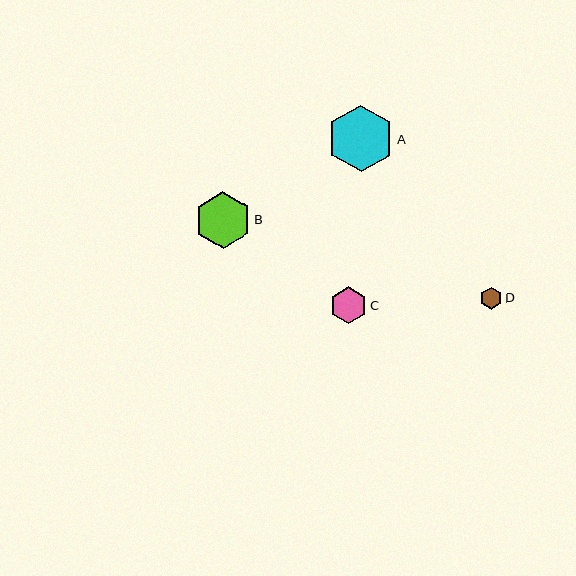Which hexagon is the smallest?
Hexagon D is the smallest with a size of approximately 22 pixels.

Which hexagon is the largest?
Hexagon A is the largest with a size of approximately 67 pixels.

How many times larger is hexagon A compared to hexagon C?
Hexagon A is approximately 1.8 times the size of hexagon C.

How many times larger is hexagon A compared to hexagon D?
Hexagon A is approximately 3.0 times the size of hexagon D.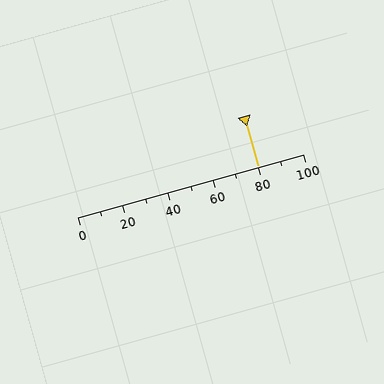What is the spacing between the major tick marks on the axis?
The major ticks are spaced 20 apart.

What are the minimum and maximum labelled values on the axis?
The axis runs from 0 to 100.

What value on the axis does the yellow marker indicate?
The marker indicates approximately 80.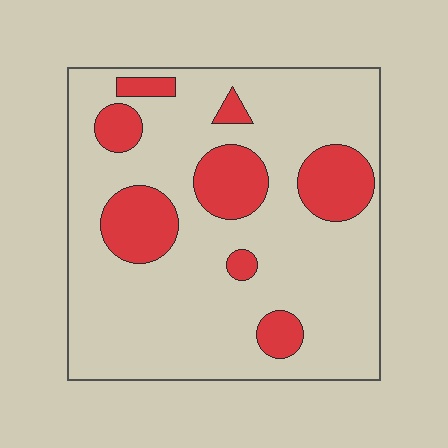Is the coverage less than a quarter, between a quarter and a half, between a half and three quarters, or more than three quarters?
Less than a quarter.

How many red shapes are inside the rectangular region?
8.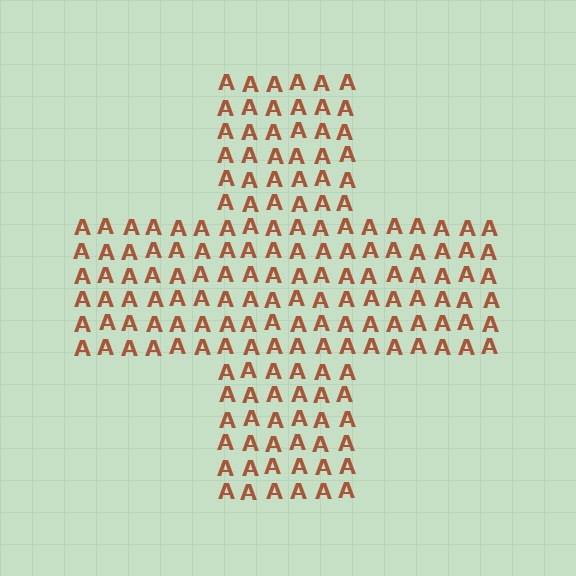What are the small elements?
The small elements are letter A's.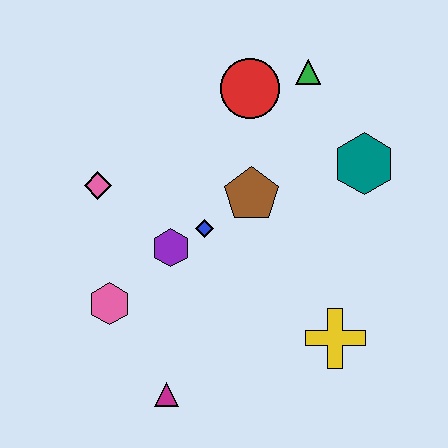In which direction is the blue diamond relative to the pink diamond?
The blue diamond is to the right of the pink diamond.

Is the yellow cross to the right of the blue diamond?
Yes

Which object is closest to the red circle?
The green triangle is closest to the red circle.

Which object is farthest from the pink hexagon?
The green triangle is farthest from the pink hexagon.